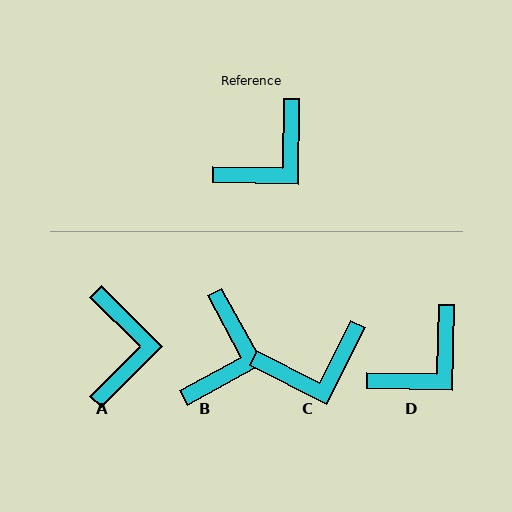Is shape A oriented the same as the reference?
No, it is off by about 46 degrees.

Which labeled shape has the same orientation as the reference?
D.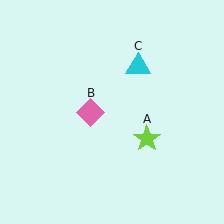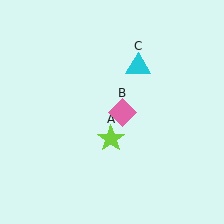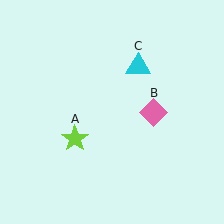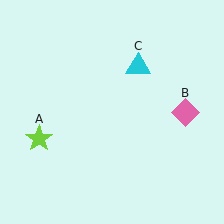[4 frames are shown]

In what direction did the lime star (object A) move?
The lime star (object A) moved left.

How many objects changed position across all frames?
2 objects changed position: lime star (object A), pink diamond (object B).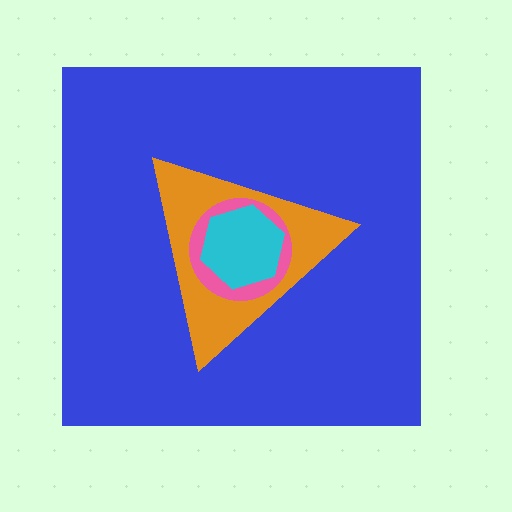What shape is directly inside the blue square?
The orange triangle.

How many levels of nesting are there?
4.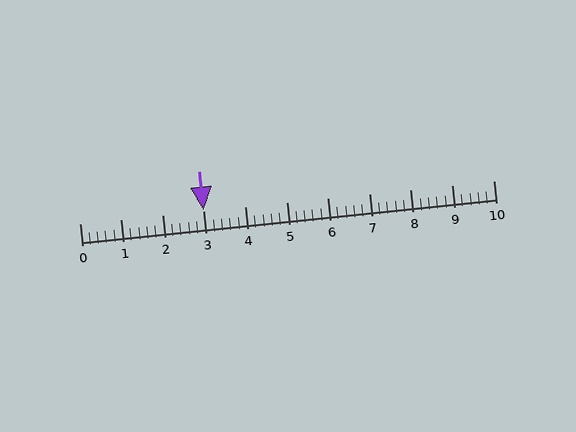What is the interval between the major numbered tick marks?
The major tick marks are spaced 1 units apart.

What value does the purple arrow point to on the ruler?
The purple arrow points to approximately 3.0.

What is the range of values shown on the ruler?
The ruler shows values from 0 to 10.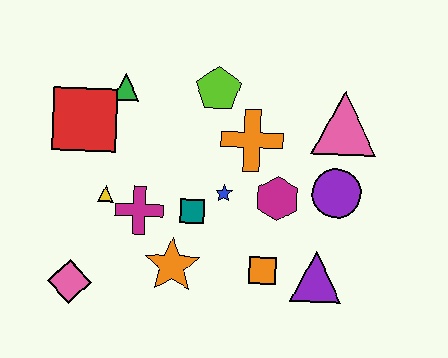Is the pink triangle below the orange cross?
No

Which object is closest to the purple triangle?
The orange square is closest to the purple triangle.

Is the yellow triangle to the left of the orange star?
Yes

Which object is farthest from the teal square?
The pink triangle is farthest from the teal square.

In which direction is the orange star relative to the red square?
The orange star is below the red square.